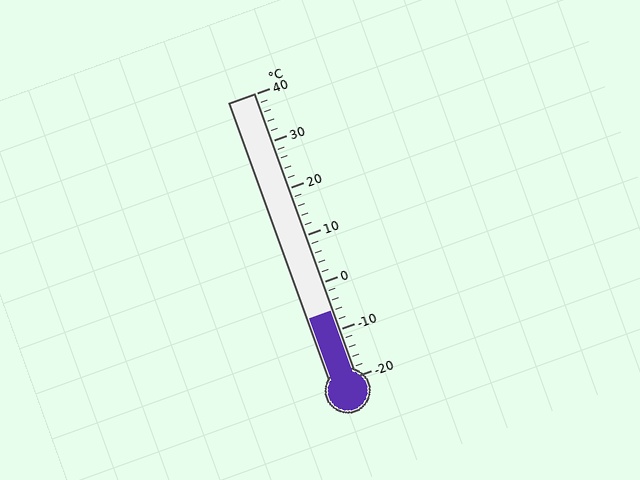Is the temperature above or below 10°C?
The temperature is below 10°C.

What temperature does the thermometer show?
The thermometer shows approximately -6°C.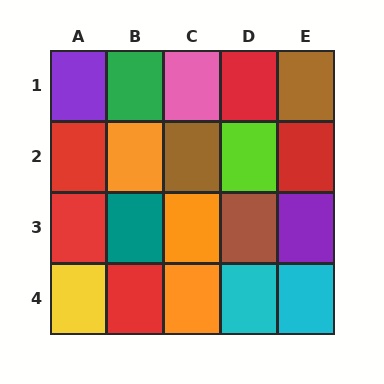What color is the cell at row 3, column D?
Brown.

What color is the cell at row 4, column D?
Cyan.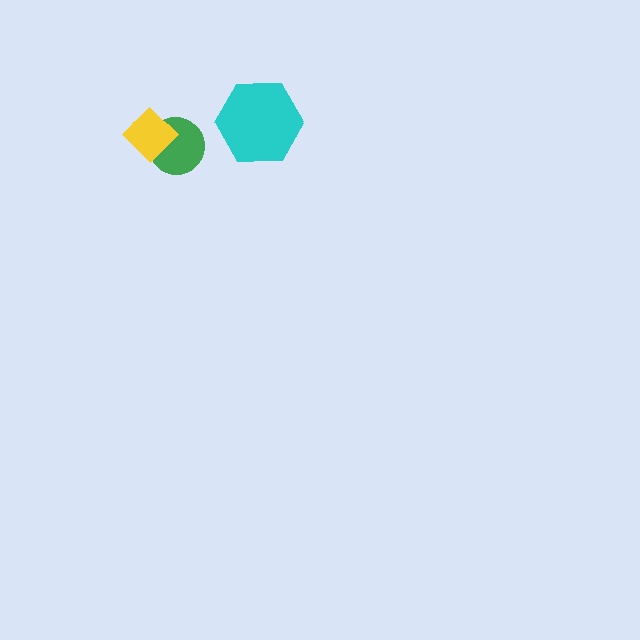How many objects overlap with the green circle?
1 object overlaps with the green circle.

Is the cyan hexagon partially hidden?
No, no other shape covers it.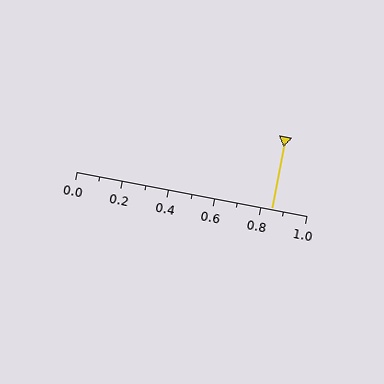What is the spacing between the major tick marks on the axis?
The major ticks are spaced 0.2 apart.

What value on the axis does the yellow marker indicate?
The marker indicates approximately 0.85.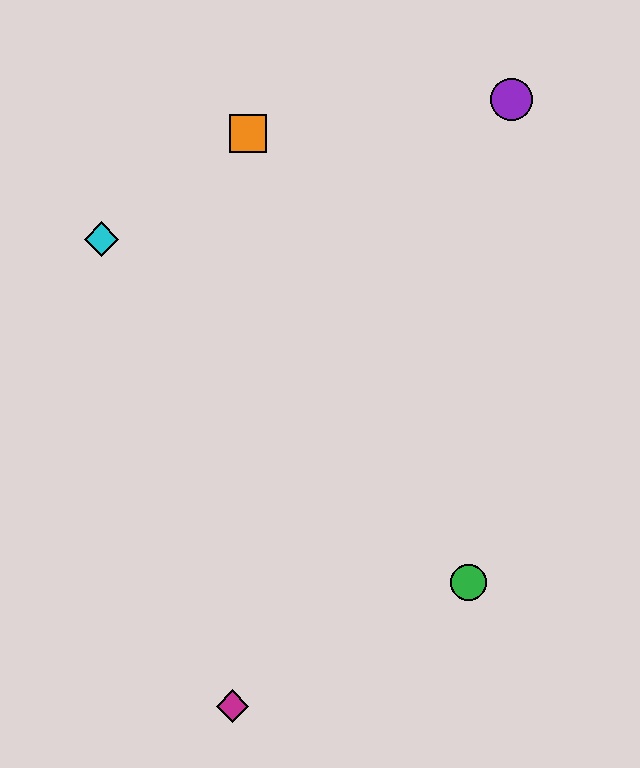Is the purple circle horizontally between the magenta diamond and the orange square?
No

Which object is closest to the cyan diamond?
The orange square is closest to the cyan diamond.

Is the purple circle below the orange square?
No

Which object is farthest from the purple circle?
The magenta diamond is farthest from the purple circle.